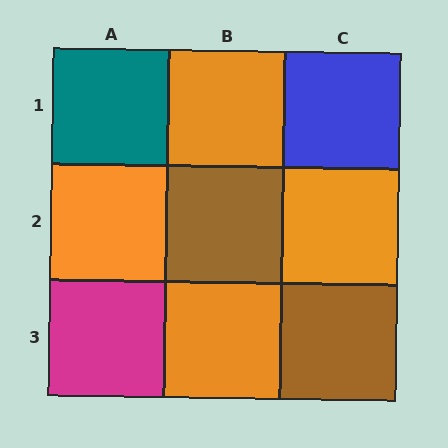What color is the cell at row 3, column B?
Orange.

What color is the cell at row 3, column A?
Magenta.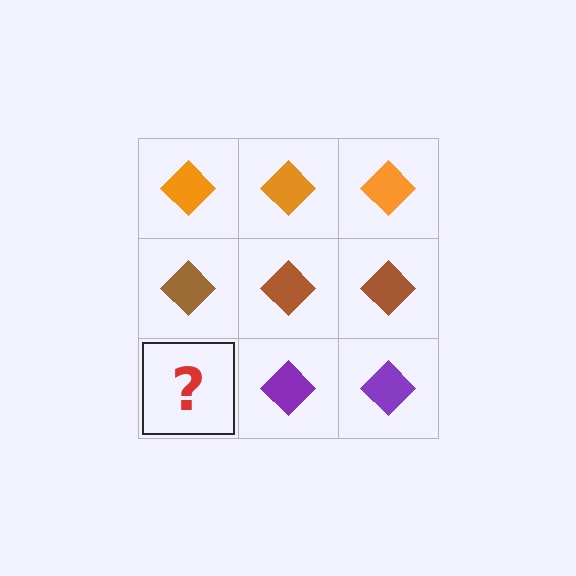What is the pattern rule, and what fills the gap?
The rule is that each row has a consistent color. The gap should be filled with a purple diamond.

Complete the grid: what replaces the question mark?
The question mark should be replaced with a purple diamond.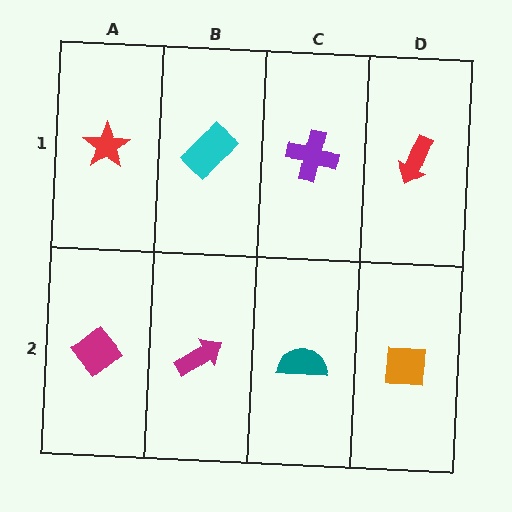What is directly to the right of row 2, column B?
A teal semicircle.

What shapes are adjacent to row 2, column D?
A red arrow (row 1, column D), a teal semicircle (row 2, column C).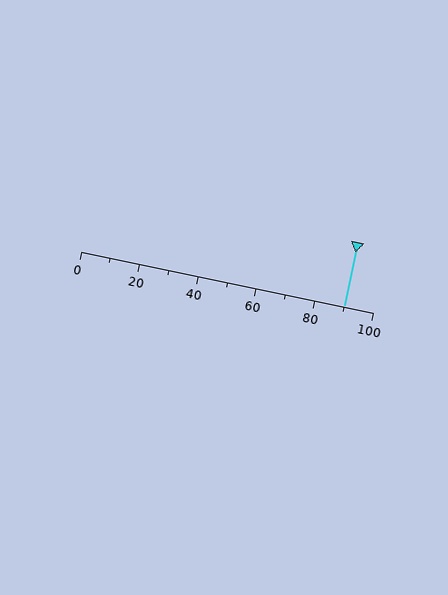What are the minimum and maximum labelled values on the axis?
The axis runs from 0 to 100.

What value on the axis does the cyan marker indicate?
The marker indicates approximately 90.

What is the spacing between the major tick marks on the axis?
The major ticks are spaced 20 apart.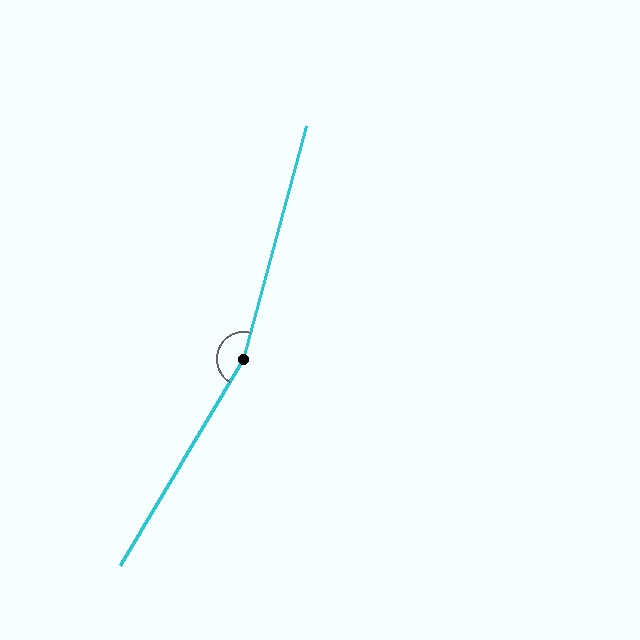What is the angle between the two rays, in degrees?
Approximately 164 degrees.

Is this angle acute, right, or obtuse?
It is obtuse.